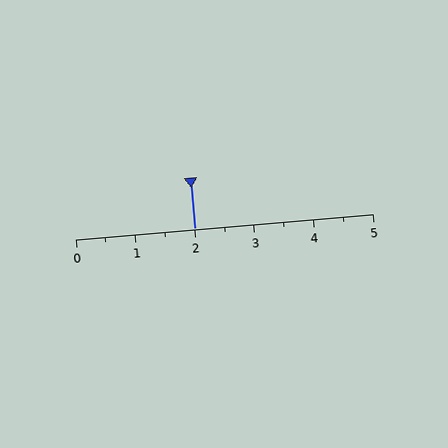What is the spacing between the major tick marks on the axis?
The major ticks are spaced 1 apart.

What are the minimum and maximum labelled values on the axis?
The axis runs from 0 to 5.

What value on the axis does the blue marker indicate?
The marker indicates approximately 2.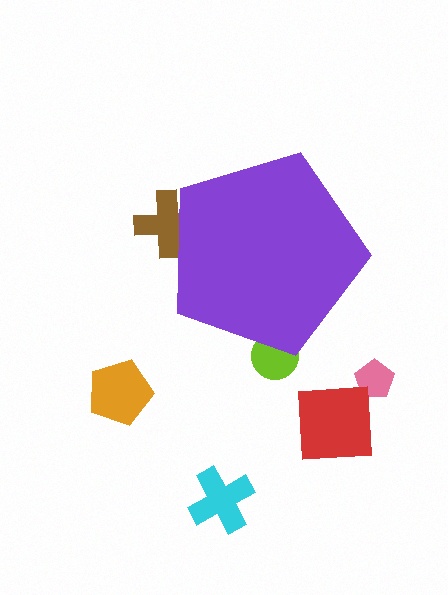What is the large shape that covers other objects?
A purple pentagon.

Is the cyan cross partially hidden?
No, the cyan cross is fully visible.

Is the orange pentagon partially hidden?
No, the orange pentagon is fully visible.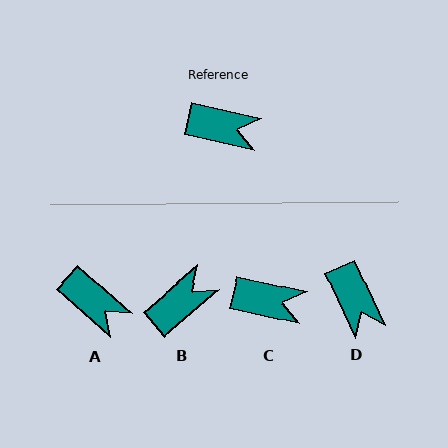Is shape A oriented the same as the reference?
No, it is off by about 29 degrees.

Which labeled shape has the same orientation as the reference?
C.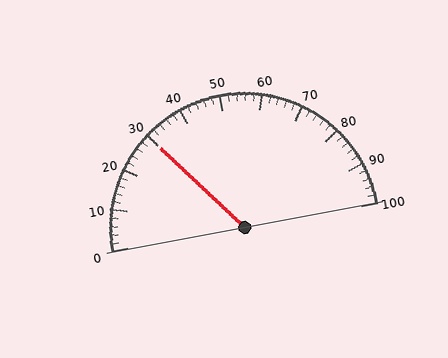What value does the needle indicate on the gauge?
The needle indicates approximately 30.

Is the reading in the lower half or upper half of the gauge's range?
The reading is in the lower half of the range (0 to 100).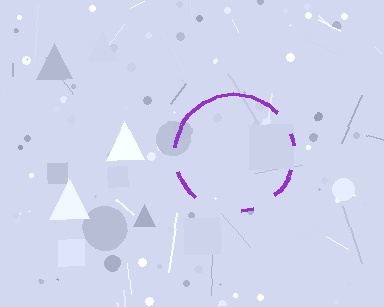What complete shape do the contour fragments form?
The contour fragments form a circle.